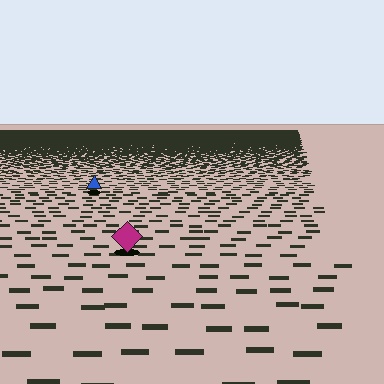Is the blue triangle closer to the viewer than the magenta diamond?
No. The magenta diamond is closer — you can tell from the texture gradient: the ground texture is coarser near it.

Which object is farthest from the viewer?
The blue triangle is farthest from the viewer. It appears smaller and the ground texture around it is denser.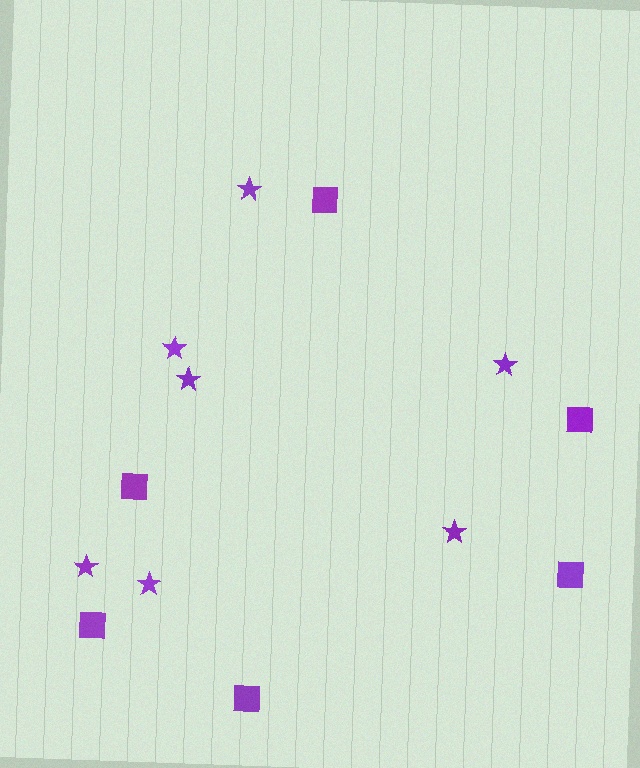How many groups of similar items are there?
There are 2 groups: one group of stars (7) and one group of squares (6).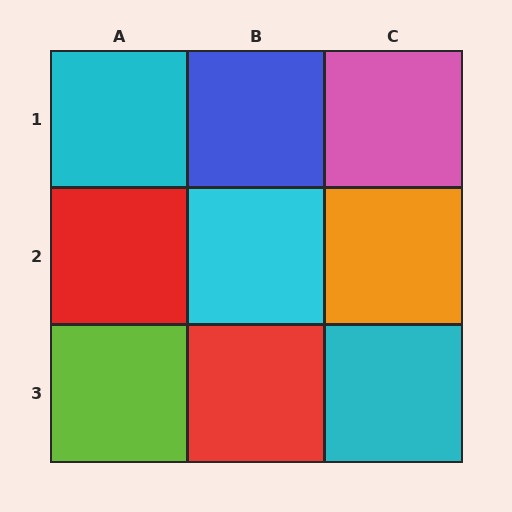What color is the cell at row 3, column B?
Red.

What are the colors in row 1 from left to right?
Cyan, blue, pink.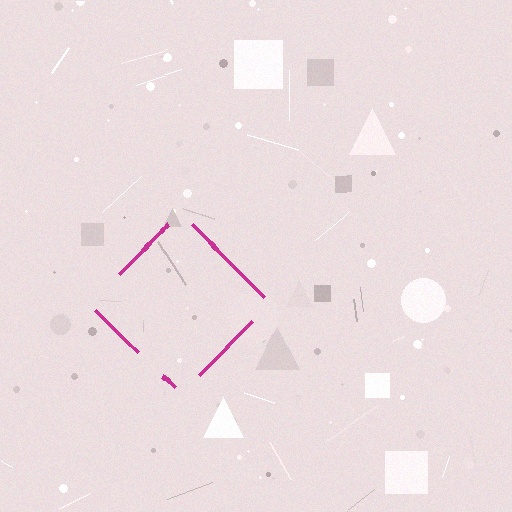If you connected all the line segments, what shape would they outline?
They would outline a diamond.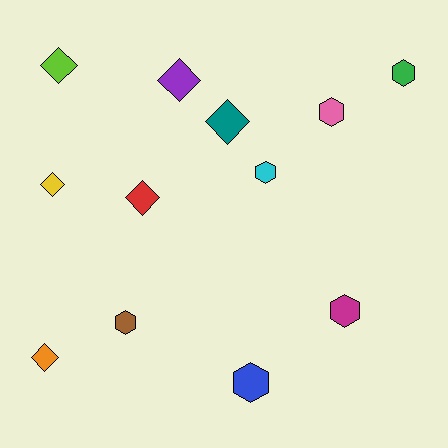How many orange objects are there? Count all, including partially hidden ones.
There is 1 orange object.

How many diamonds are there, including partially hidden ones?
There are 6 diamonds.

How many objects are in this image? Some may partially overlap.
There are 12 objects.